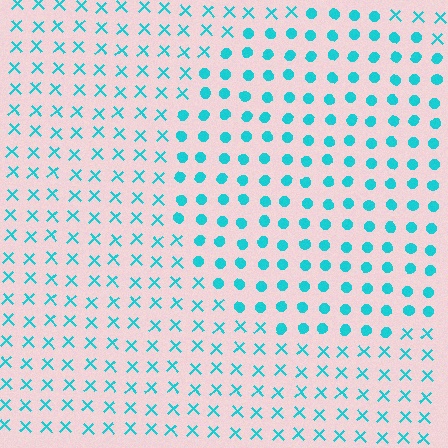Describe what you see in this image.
The image is filled with small cyan elements arranged in a uniform grid. A circle-shaped region contains circles, while the surrounding area contains X marks. The boundary is defined purely by the change in element shape.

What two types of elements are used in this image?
The image uses circles inside the circle region and X marks outside it.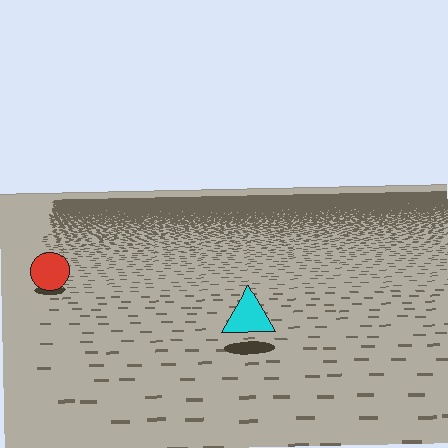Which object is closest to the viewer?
The cyan triangle is closest. The texture marks near it are larger and more spread out.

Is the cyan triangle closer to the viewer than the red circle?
Yes. The cyan triangle is closer — you can tell from the texture gradient: the ground texture is coarser near it.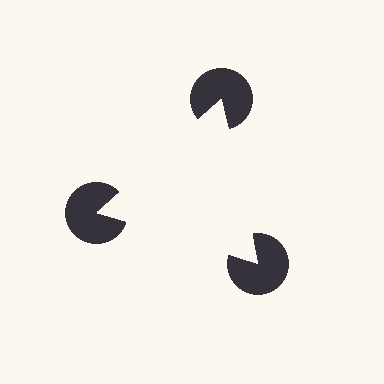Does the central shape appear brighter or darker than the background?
It typically appears slightly brighter than the background, even though no actual brightness change is drawn.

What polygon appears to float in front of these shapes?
An illusory triangle — its edges are inferred from the aligned wedge cuts in the pac-man discs, not physically drawn.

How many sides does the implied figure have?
3 sides.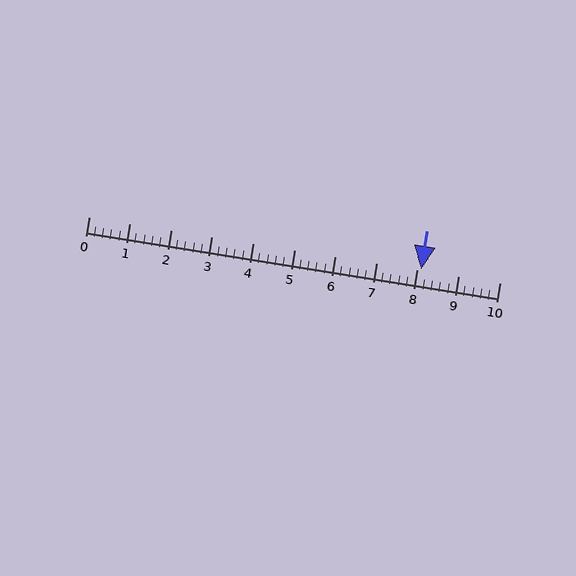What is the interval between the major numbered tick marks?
The major tick marks are spaced 1 units apart.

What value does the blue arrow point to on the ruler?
The blue arrow points to approximately 8.1.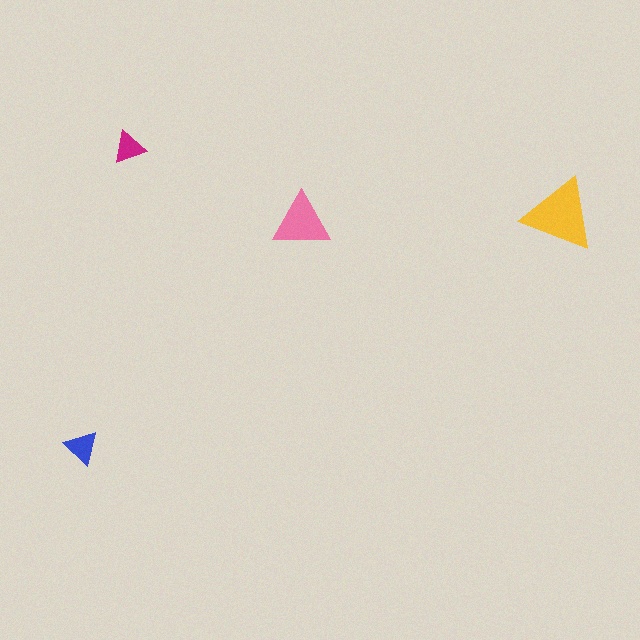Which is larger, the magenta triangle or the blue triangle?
The blue one.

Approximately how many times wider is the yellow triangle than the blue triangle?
About 2 times wider.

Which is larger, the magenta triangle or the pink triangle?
The pink one.